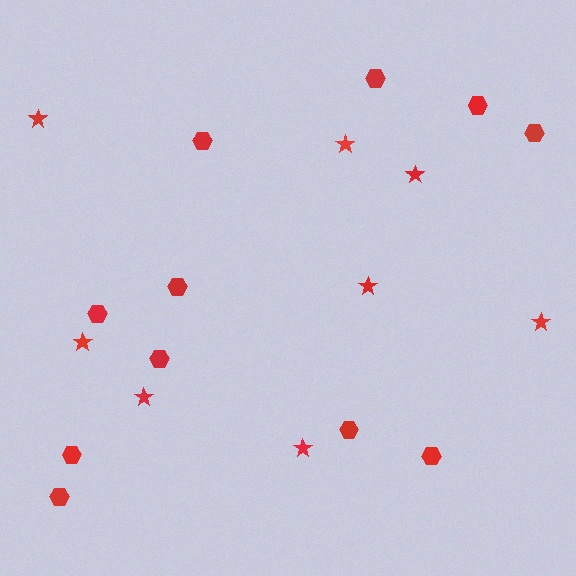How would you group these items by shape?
There are 2 groups: one group of hexagons (11) and one group of stars (8).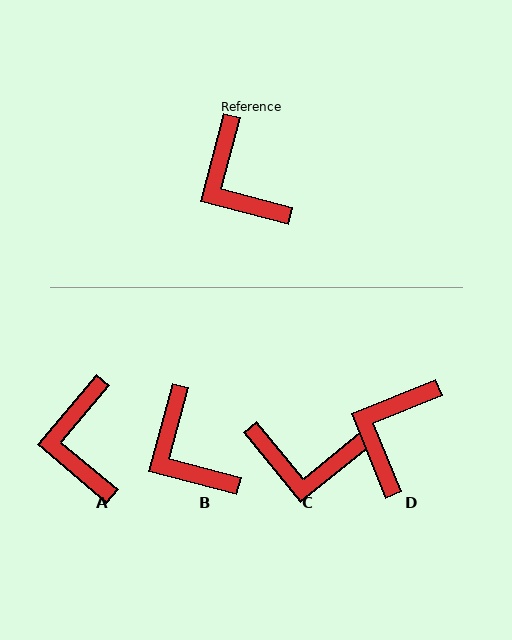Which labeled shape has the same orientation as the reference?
B.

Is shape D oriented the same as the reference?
No, it is off by about 53 degrees.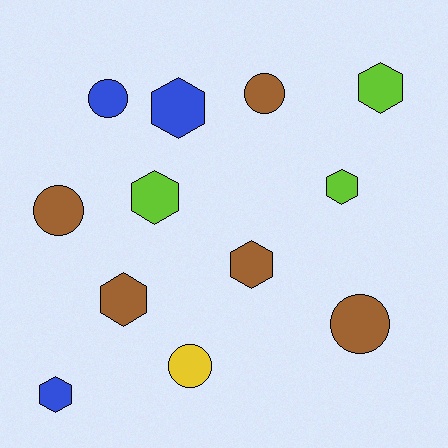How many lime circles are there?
There are no lime circles.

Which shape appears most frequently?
Hexagon, with 7 objects.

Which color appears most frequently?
Brown, with 5 objects.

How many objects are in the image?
There are 12 objects.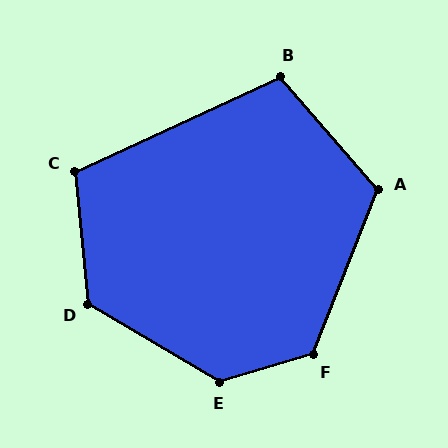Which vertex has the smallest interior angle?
B, at approximately 106 degrees.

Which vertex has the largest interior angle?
E, at approximately 133 degrees.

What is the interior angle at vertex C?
Approximately 109 degrees (obtuse).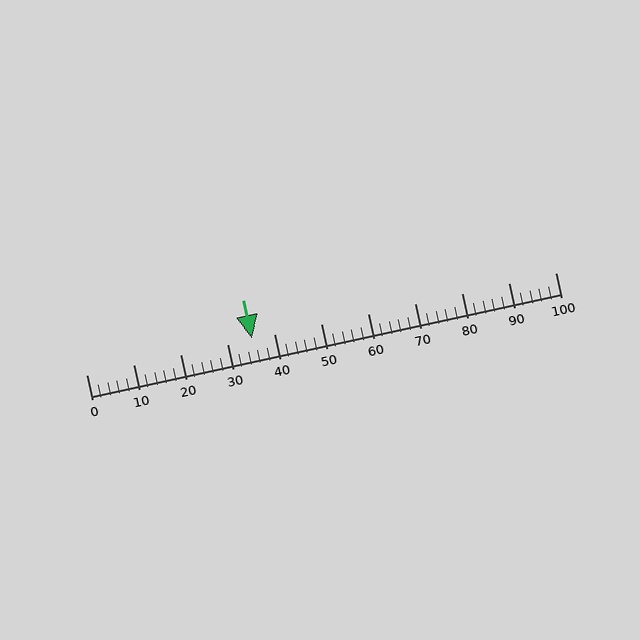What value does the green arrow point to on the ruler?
The green arrow points to approximately 35.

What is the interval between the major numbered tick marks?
The major tick marks are spaced 10 units apart.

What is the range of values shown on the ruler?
The ruler shows values from 0 to 100.